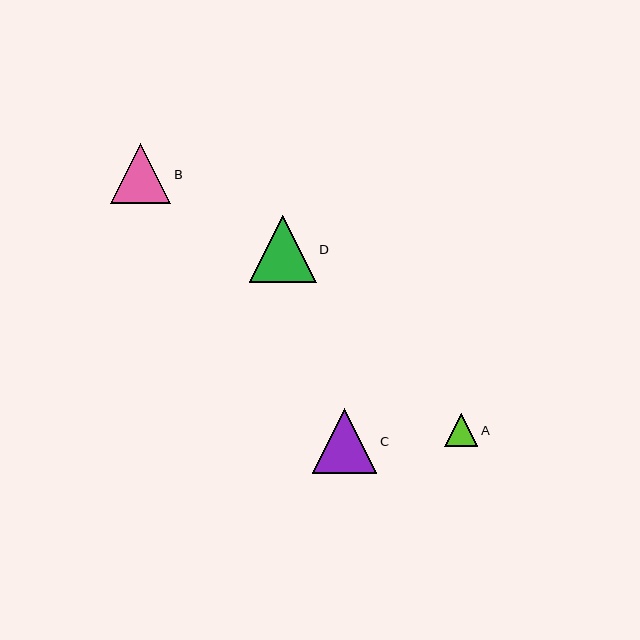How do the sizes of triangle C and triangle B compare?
Triangle C and triangle B are approximately the same size.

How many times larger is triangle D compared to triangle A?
Triangle D is approximately 2.0 times the size of triangle A.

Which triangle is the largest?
Triangle D is the largest with a size of approximately 66 pixels.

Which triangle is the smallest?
Triangle A is the smallest with a size of approximately 33 pixels.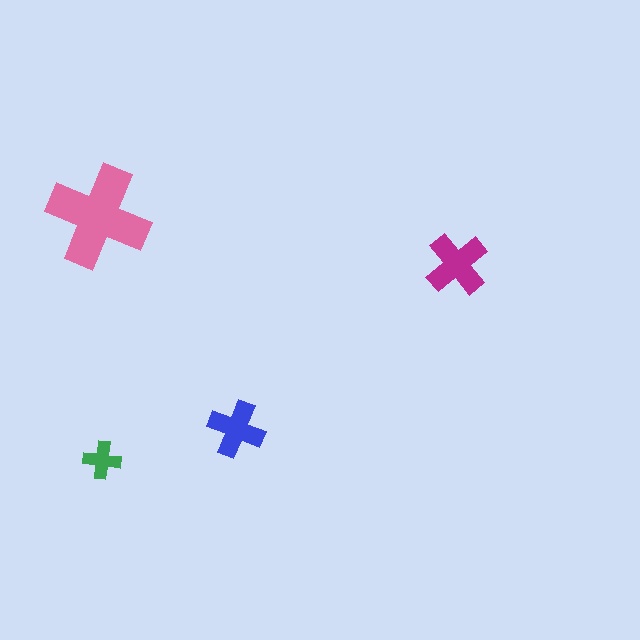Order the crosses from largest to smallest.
the pink one, the magenta one, the blue one, the green one.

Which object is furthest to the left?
The pink cross is leftmost.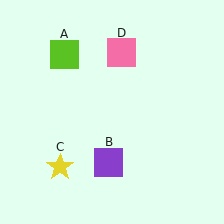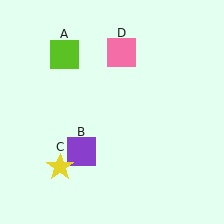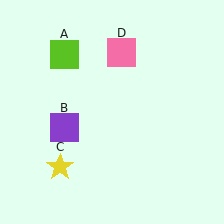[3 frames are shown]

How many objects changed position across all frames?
1 object changed position: purple square (object B).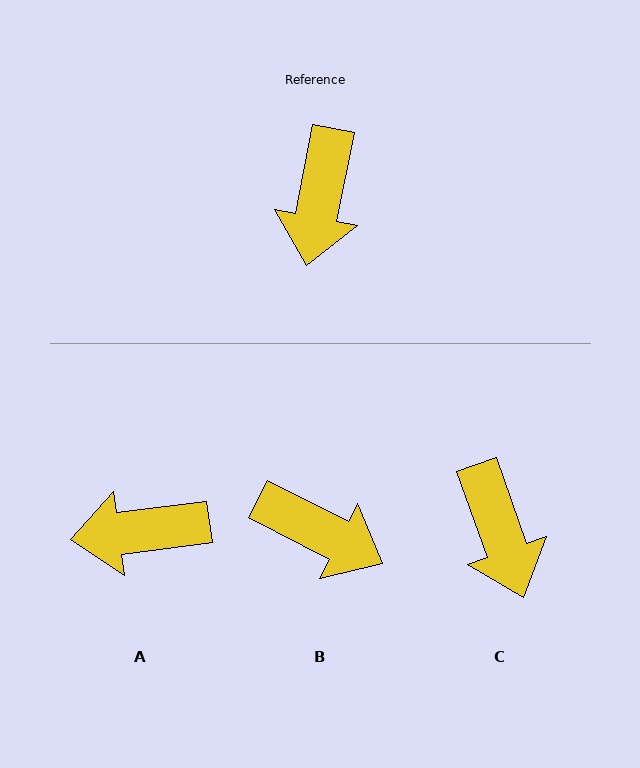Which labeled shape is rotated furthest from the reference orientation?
B, about 74 degrees away.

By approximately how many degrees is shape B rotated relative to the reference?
Approximately 74 degrees counter-clockwise.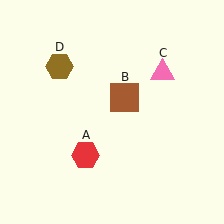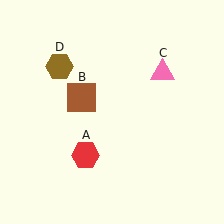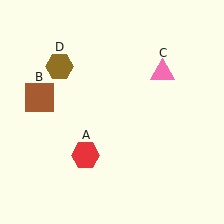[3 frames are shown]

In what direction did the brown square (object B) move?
The brown square (object B) moved left.